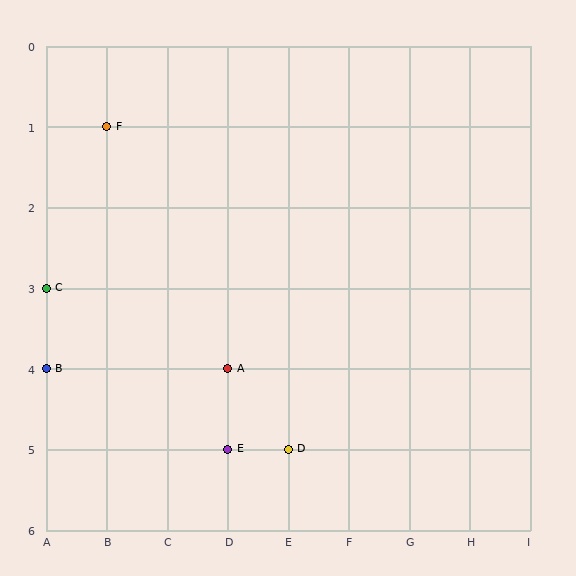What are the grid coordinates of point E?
Point E is at grid coordinates (D, 5).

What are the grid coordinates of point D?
Point D is at grid coordinates (E, 5).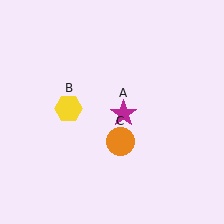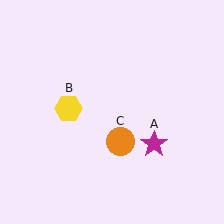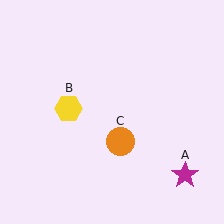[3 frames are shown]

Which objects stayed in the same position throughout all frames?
Yellow hexagon (object B) and orange circle (object C) remained stationary.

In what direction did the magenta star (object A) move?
The magenta star (object A) moved down and to the right.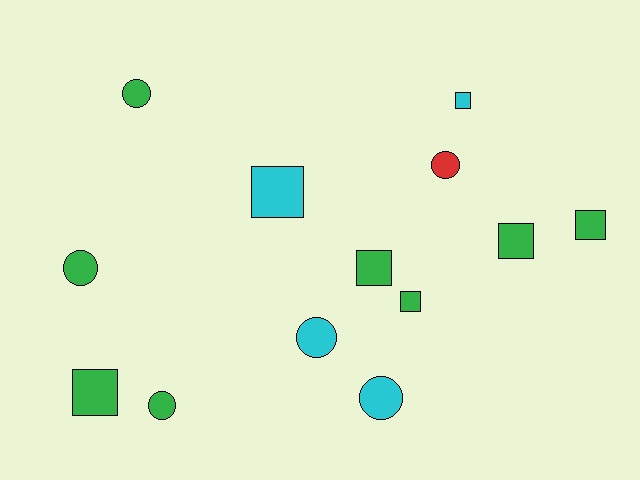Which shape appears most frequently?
Square, with 7 objects.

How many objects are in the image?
There are 13 objects.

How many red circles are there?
There is 1 red circle.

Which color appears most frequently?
Green, with 8 objects.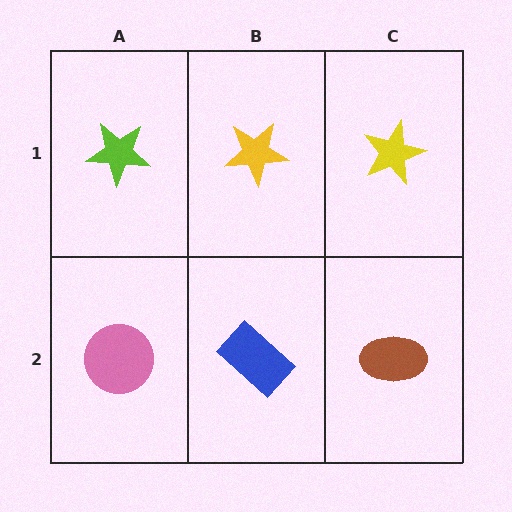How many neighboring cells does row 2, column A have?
2.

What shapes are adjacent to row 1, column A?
A pink circle (row 2, column A), a yellow star (row 1, column B).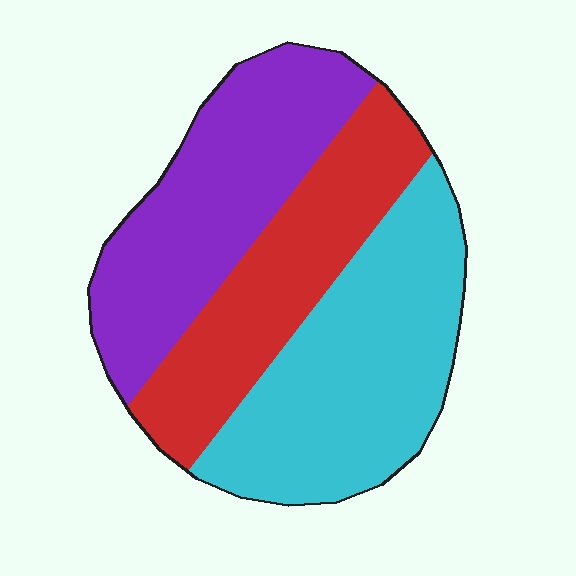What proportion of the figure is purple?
Purple covers around 35% of the figure.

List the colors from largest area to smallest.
From largest to smallest: cyan, purple, red.